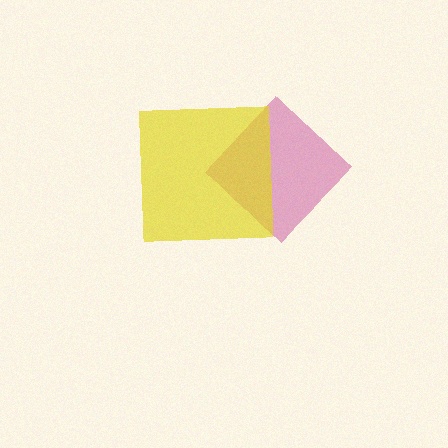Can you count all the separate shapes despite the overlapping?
Yes, there are 2 separate shapes.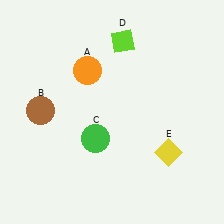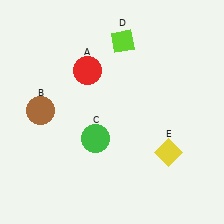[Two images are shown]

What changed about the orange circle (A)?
In Image 1, A is orange. In Image 2, it changed to red.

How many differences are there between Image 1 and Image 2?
There is 1 difference between the two images.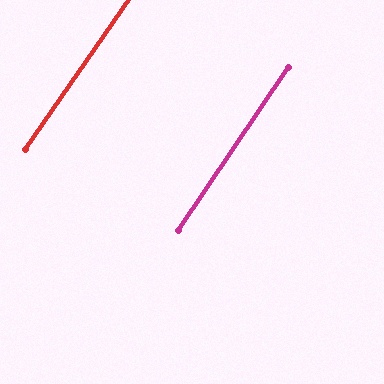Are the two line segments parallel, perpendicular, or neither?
Parallel — their directions differ by only 0.2°.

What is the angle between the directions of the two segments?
Approximately 0 degrees.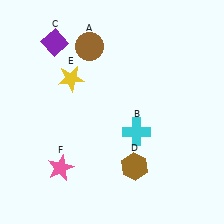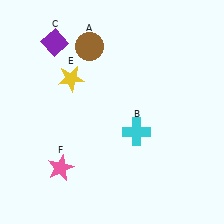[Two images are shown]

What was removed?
The brown hexagon (D) was removed in Image 2.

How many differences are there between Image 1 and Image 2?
There is 1 difference between the two images.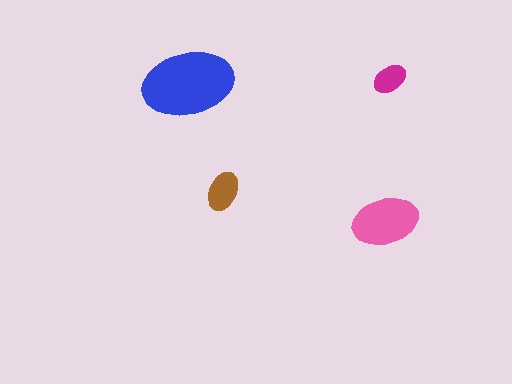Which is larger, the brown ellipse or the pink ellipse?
The pink one.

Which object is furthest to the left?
The blue ellipse is leftmost.